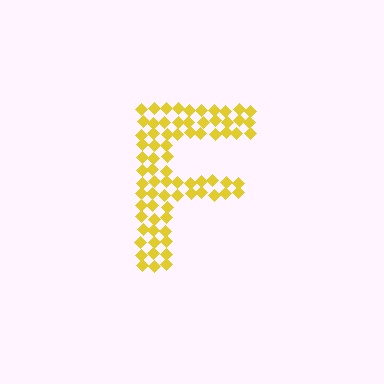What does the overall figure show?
The overall figure shows the letter F.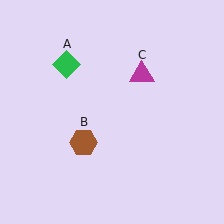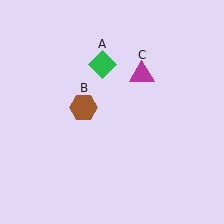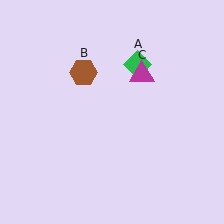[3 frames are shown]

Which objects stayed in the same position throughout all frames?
Magenta triangle (object C) remained stationary.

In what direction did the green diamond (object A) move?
The green diamond (object A) moved right.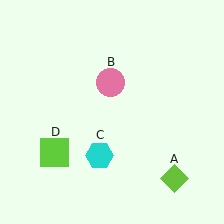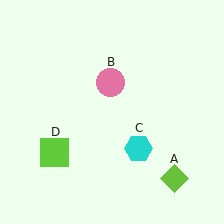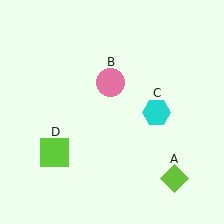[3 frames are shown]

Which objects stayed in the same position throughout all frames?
Lime diamond (object A) and pink circle (object B) and lime square (object D) remained stationary.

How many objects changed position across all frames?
1 object changed position: cyan hexagon (object C).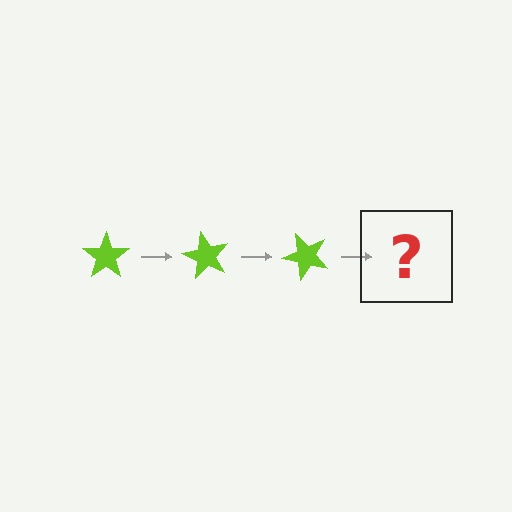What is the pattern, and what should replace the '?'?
The pattern is that the star rotates 60 degrees each step. The '?' should be a lime star rotated 180 degrees.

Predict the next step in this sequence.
The next step is a lime star rotated 180 degrees.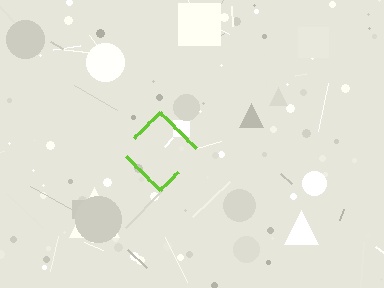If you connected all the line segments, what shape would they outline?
They would outline a diamond.